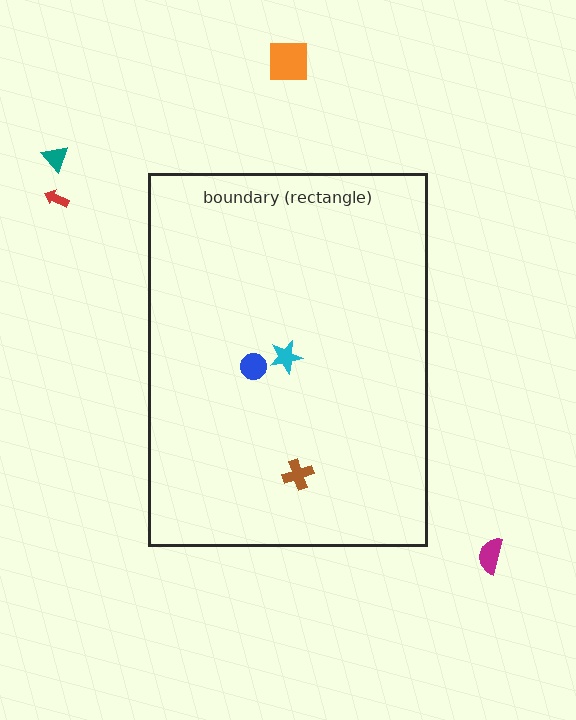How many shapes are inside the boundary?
3 inside, 4 outside.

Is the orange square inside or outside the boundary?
Outside.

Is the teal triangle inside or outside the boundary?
Outside.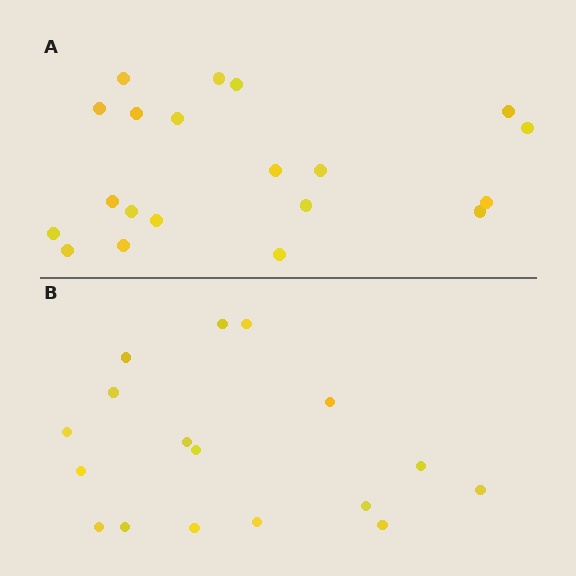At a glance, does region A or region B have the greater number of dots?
Region A (the top region) has more dots.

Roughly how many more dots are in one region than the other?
Region A has just a few more — roughly 2 or 3 more dots than region B.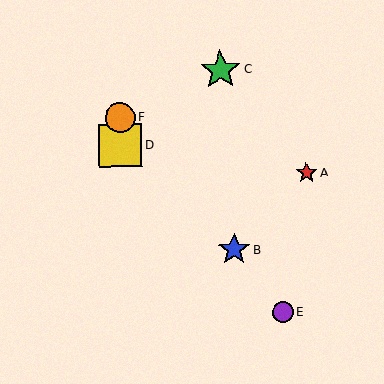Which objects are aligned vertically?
Objects D, F are aligned vertically.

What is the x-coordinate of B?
Object B is at x≈234.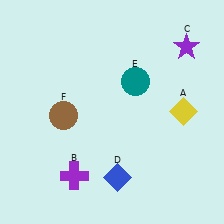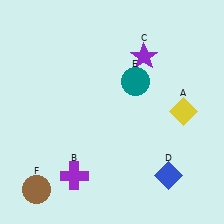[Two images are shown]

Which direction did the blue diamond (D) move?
The blue diamond (D) moved right.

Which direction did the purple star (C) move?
The purple star (C) moved left.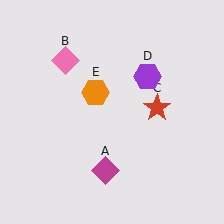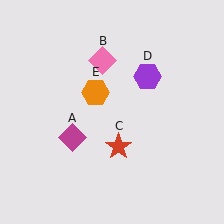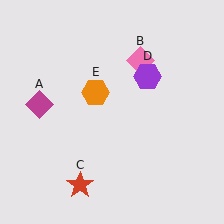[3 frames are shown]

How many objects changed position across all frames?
3 objects changed position: magenta diamond (object A), pink diamond (object B), red star (object C).